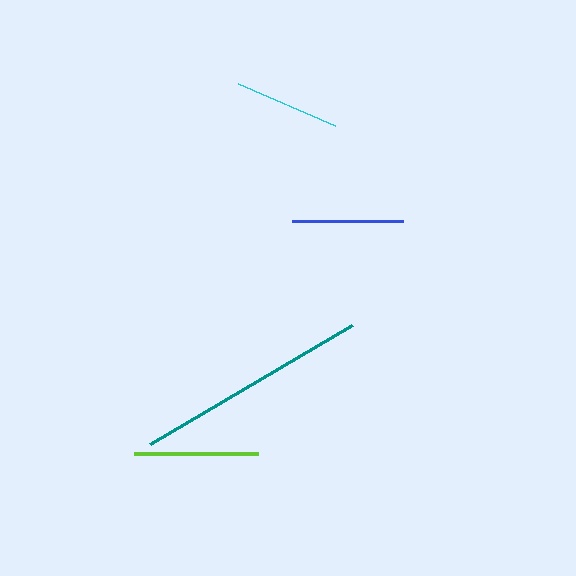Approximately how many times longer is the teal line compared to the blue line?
The teal line is approximately 2.1 times the length of the blue line.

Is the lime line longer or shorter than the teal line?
The teal line is longer than the lime line.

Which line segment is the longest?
The teal line is the longest at approximately 234 pixels.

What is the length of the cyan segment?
The cyan segment is approximately 105 pixels long.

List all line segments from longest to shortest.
From longest to shortest: teal, lime, blue, cyan.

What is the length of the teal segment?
The teal segment is approximately 234 pixels long.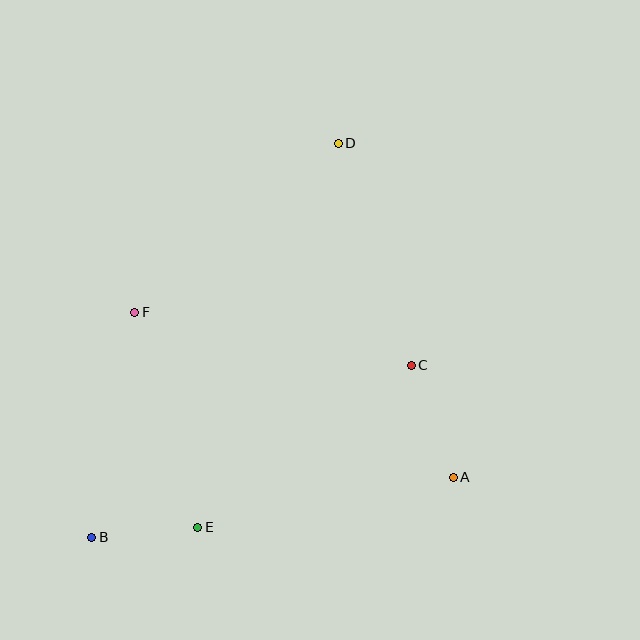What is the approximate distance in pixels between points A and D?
The distance between A and D is approximately 353 pixels.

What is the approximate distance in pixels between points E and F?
The distance between E and F is approximately 224 pixels.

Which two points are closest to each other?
Points B and E are closest to each other.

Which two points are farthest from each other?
Points B and D are farthest from each other.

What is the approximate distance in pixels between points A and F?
The distance between A and F is approximately 359 pixels.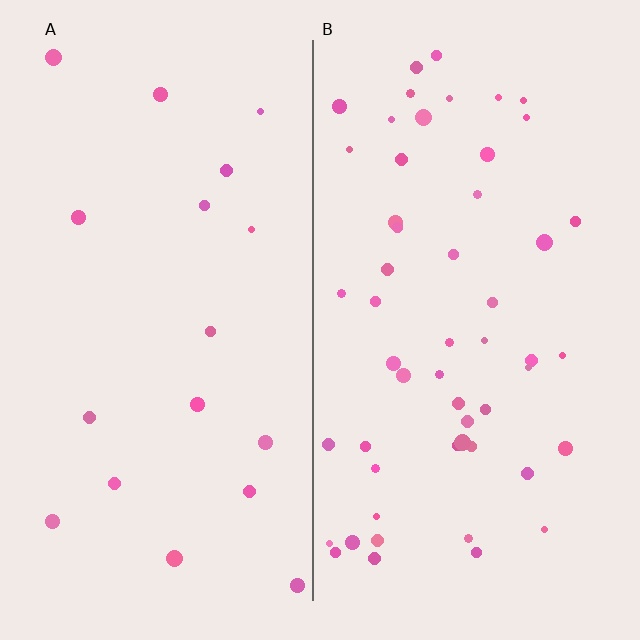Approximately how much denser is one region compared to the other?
Approximately 3.0× — region B over region A.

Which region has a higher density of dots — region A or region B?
B (the right).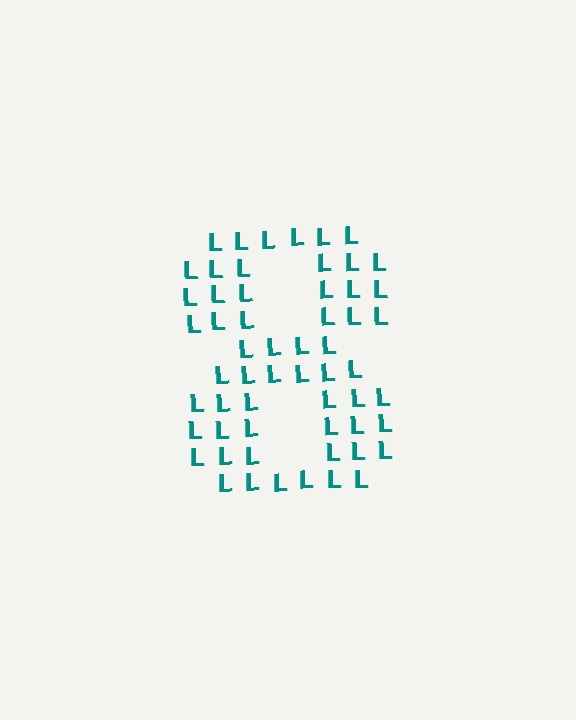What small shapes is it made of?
It is made of small letter L's.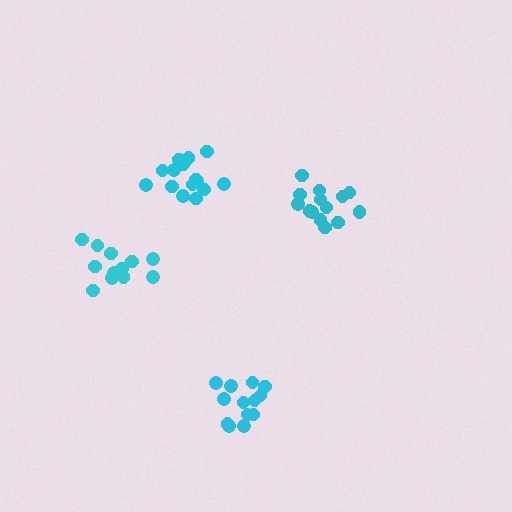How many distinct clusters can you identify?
There are 4 distinct clusters.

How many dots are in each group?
Group 1: 14 dots, Group 2: 12 dots, Group 3: 13 dots, Group 4: 15 dots (54 total).